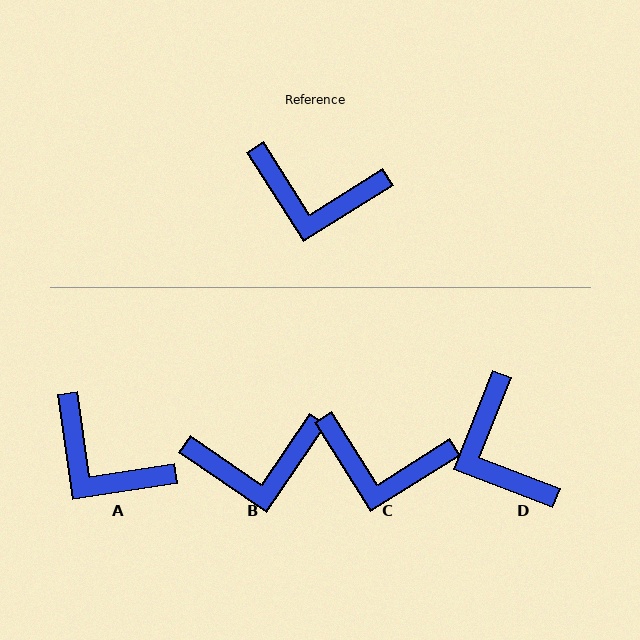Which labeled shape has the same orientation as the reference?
C.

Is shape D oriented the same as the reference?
No, it is off by about 53 degrees.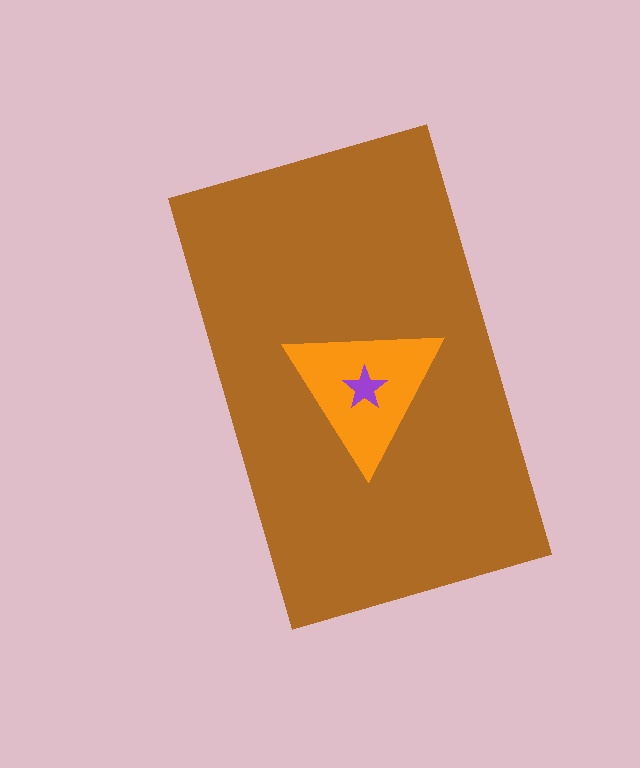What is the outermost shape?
The brown rectangle.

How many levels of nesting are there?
3.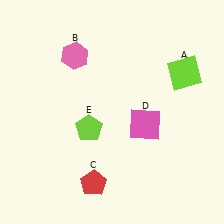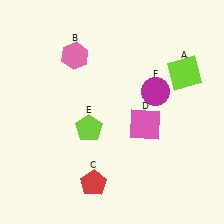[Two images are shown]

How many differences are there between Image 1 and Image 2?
There is 1 difference between the two images.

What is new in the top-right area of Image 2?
A magenta circle (F) was added in the top-right area of Image 2.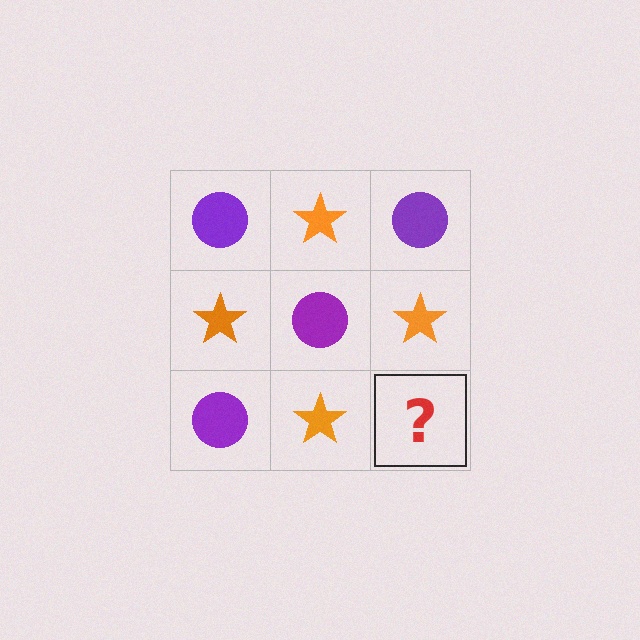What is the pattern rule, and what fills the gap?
The rule is that it alternates purple circle and orange star in a checkerboard pattern. The gap should be filled with a purple circle.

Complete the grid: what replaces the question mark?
The question mark should be replaced with a purple circle.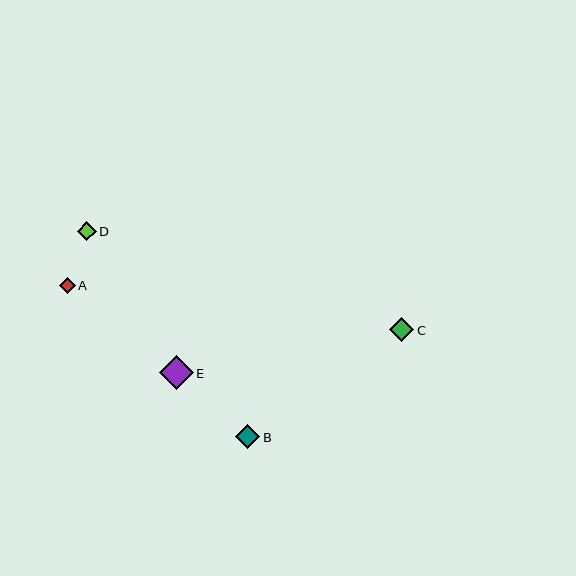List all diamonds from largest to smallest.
From largest to smallest: E, C, B, D, A.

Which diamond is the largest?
Diamond E is the largest with a size of approximately 34 pixels.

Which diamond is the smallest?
Diamond A is the smallest with a size of approximately 16 pixels.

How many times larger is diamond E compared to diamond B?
Diamond E is approximately 1.4 times the size of diamond B.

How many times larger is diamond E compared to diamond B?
Diamond E is approximately 1.4 times the size of diamond B.